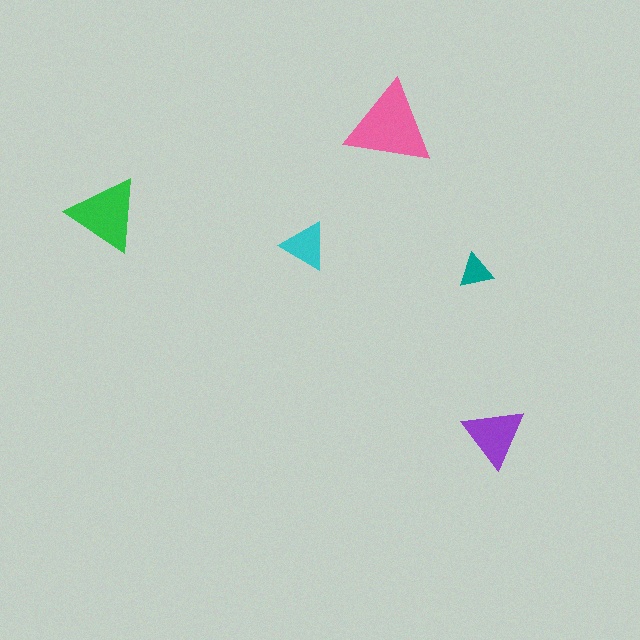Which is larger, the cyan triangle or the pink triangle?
The pink one.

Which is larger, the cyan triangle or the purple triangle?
The purple one.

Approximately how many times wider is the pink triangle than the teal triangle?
About 2.5 times wider.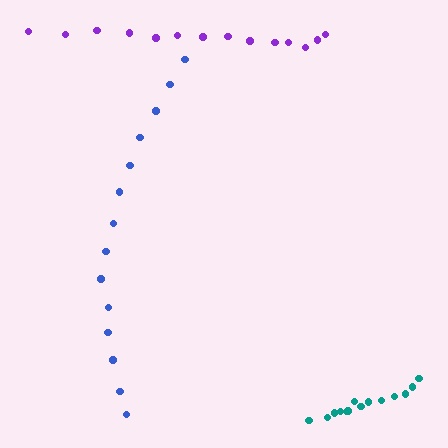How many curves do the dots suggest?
There are 3 distinct paths.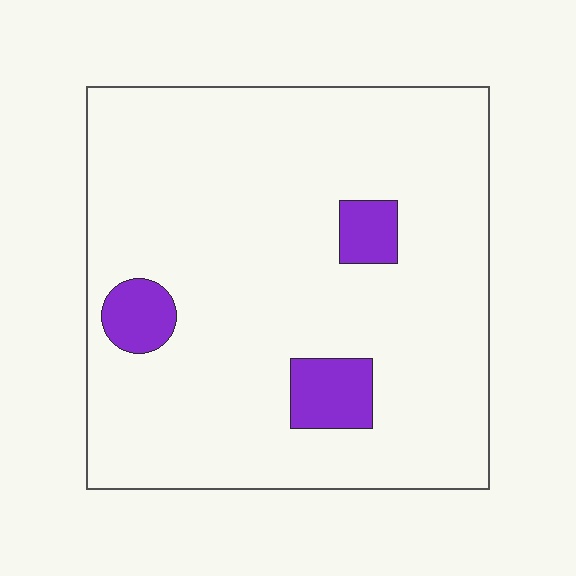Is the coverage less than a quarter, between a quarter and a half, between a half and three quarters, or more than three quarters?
Less than a quarter.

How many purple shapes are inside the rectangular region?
3.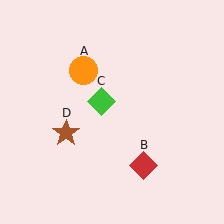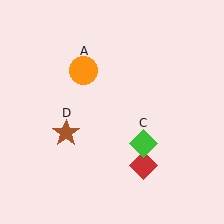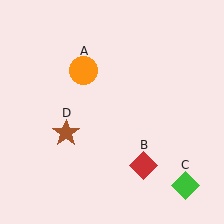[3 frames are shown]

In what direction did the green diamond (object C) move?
The green diamond (object C) moved down and to the right.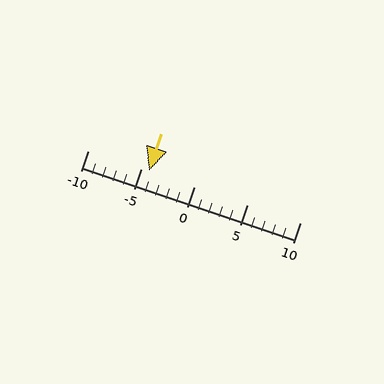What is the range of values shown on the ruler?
The ruler shows values from -10 to 10.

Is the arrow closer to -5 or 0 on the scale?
The arrow is closer to -5.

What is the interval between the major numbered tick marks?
The major tick marks are spaced 5 units apart.